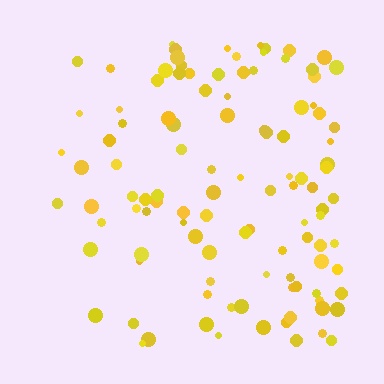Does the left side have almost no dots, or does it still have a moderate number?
Still a moderate number, just noticeably fewer than the right.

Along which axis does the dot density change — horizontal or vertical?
Horizontal.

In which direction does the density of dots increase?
From left to right, with the right side densest.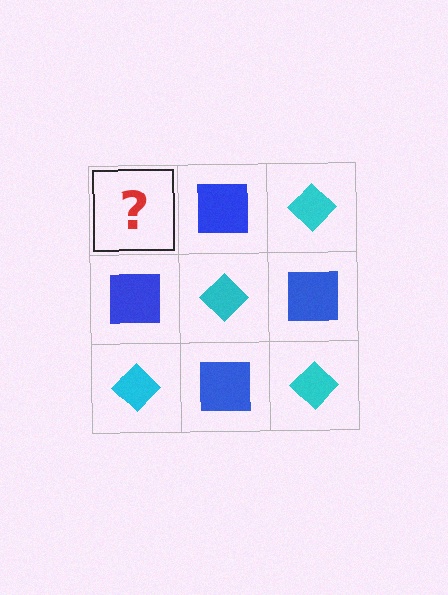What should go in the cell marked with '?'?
The missing cell should contain a cyan diamond.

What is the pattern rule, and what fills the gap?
The rule is that it alternates cyan diamond and blue square in a checkerboard pattern. The gap should be filled with a cyan diamond.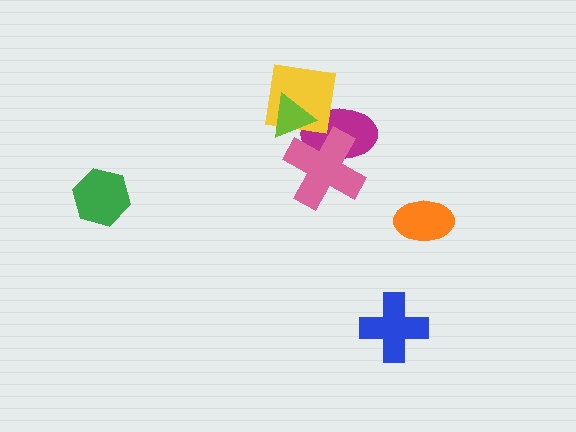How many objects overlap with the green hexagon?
0 objects overlap with the green hexagon.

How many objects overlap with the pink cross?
2 objects overlap with the pink cross.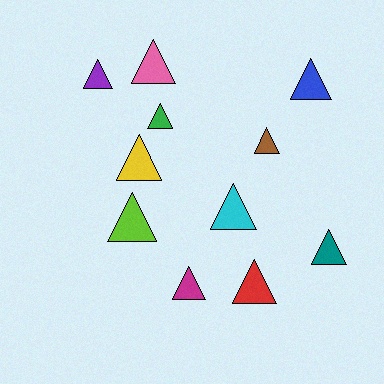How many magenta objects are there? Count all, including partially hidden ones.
There is 1 magenta object.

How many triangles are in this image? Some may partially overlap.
There are 11 triangles.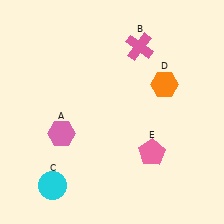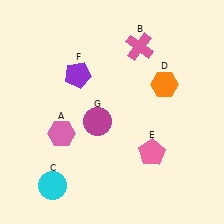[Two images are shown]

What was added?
A purple pentagon (F), a magenta circle (G) were added in Image 2.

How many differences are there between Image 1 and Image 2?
There are 2 differences between the two images.